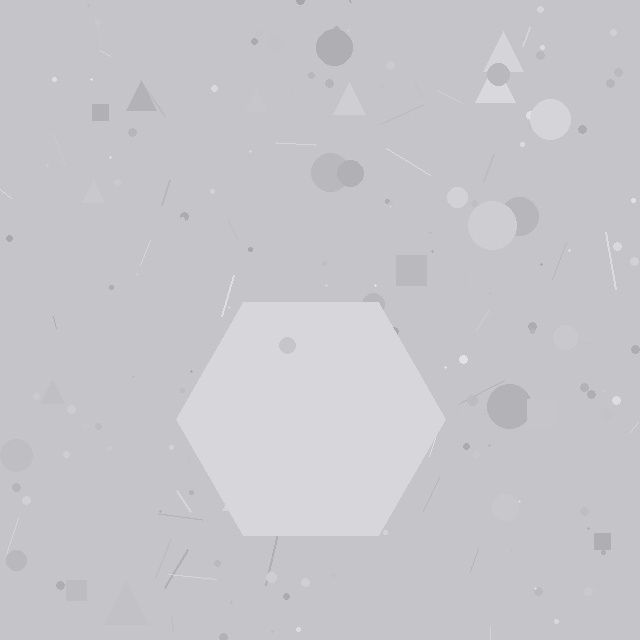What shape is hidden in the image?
A hexagon is hidden in the image.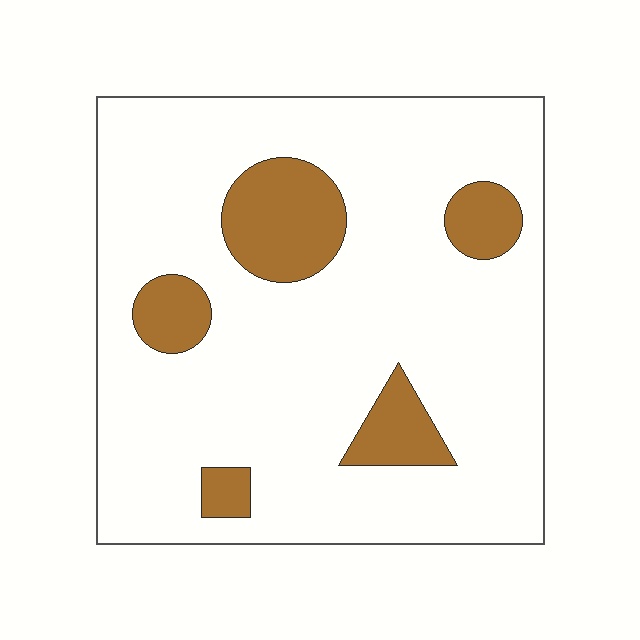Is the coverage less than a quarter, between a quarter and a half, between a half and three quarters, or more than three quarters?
Less than a quarter.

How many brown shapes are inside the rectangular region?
5.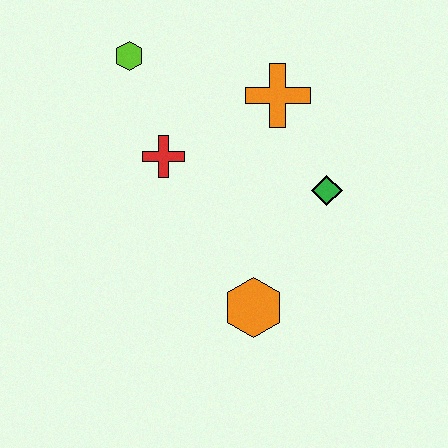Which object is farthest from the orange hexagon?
The lime hexagon is farthest from the orange hexagon.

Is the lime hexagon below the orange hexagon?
No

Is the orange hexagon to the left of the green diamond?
Yes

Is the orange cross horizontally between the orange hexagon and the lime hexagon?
No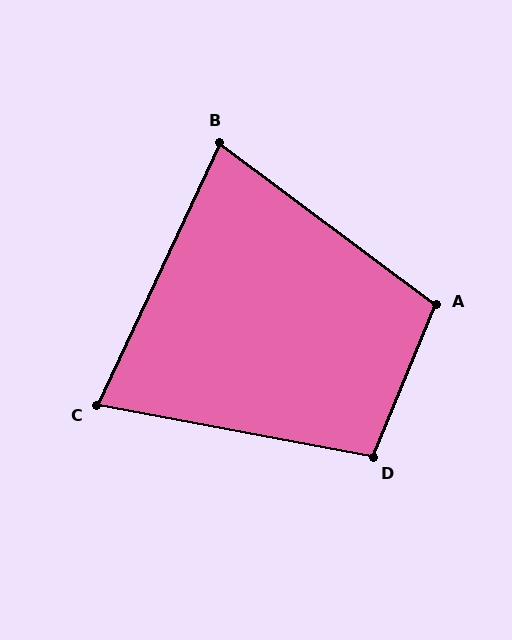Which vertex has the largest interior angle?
A, at approximately 104 degrees.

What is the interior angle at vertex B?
Approximately 78 degrees (acute).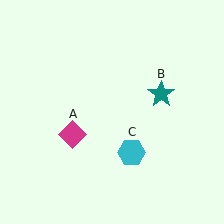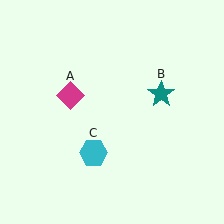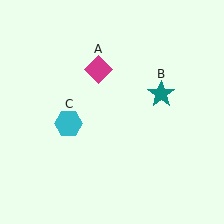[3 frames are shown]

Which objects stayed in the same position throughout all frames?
Teal star (object B) remained stationary.